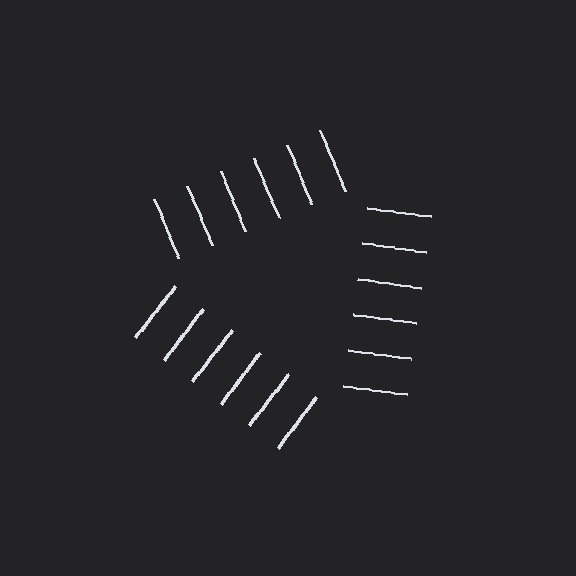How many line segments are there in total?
18 — 6 along each of the 3 edges.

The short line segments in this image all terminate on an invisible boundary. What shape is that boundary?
An illusory triangle — the line segments terminate on its edges but no continuous stroke is drawn.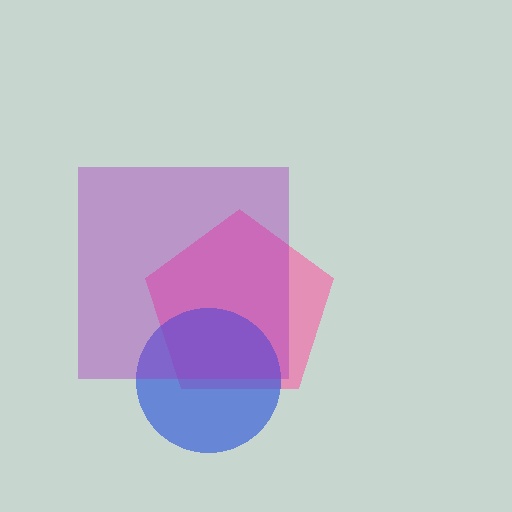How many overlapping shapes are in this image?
There are 3 overlapping shapes in the image.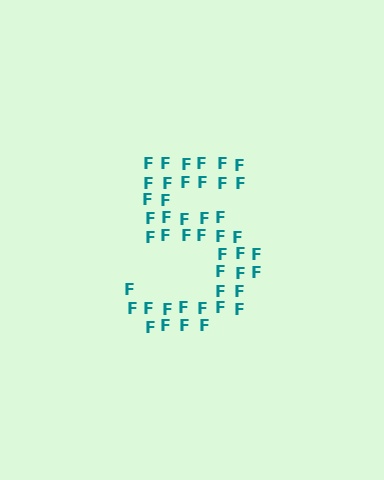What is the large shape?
The large shape is the digit 5.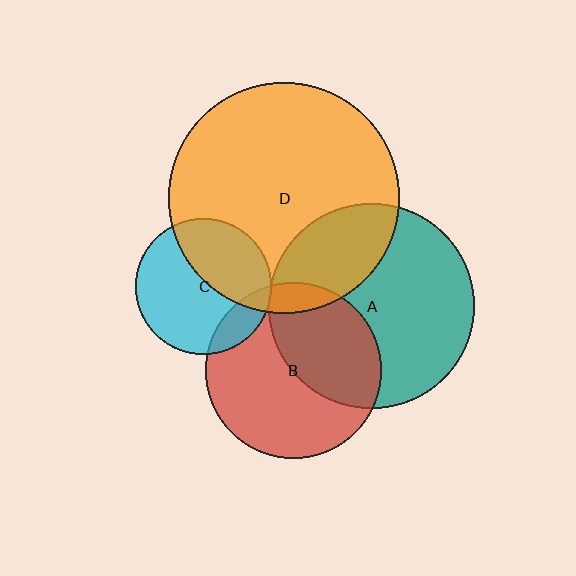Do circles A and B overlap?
Yes.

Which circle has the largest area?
Circle D (orange).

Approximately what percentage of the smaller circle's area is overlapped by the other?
Approximately 40%.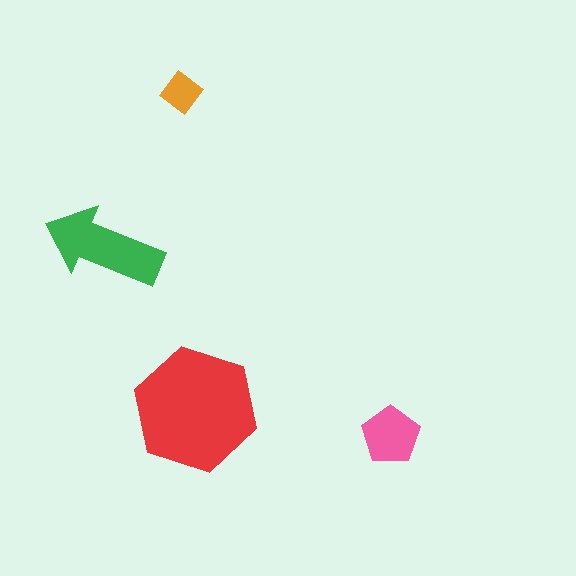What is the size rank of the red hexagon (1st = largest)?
1st.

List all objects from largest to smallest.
The red hexagon, the green arrow, the pink pentagon, the orange diamond.